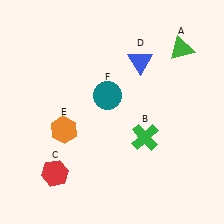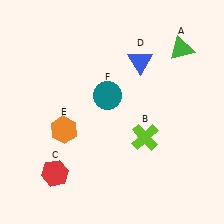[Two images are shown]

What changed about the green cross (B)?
In Image 1, B is green. In Image 2, it changed to lime.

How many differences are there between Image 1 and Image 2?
There is 1 difference between the two images.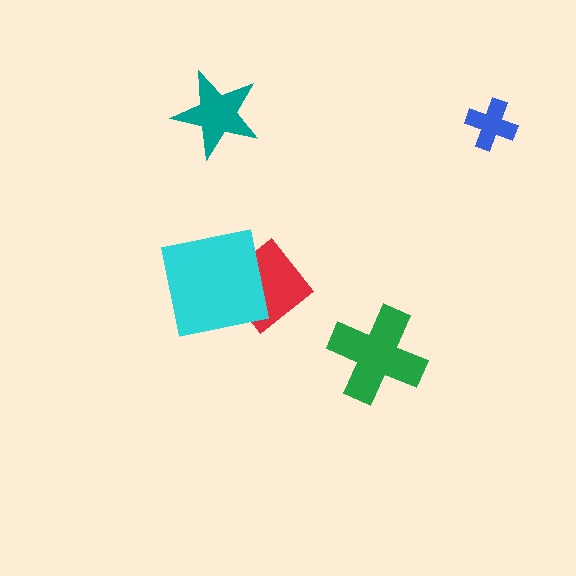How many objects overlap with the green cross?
0 objects overlap with the green cross.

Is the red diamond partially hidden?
Yes, it is partially covered by another shape.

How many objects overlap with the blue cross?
0 objects overlap with the blue cross.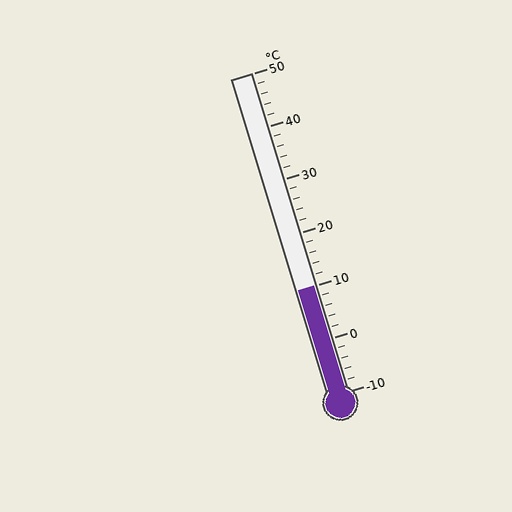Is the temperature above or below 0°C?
The temperature is above 0°C.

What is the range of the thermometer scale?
The thermometer scale ranges from -10°C to 50°C.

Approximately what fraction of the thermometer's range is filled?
The thermometer is filled to approximately 35% of its range.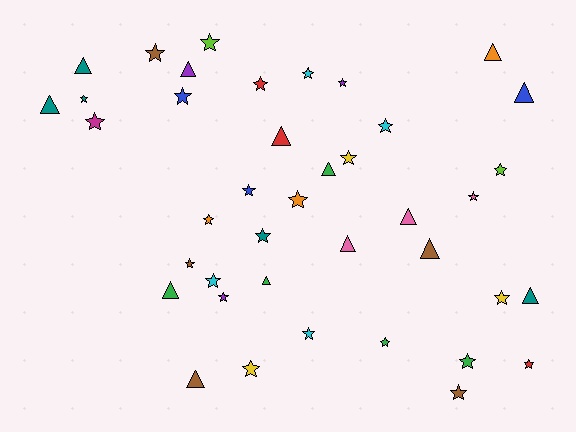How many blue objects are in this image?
There are 3 blue objects.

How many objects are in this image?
There are 40 objects.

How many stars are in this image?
There are 26 stars.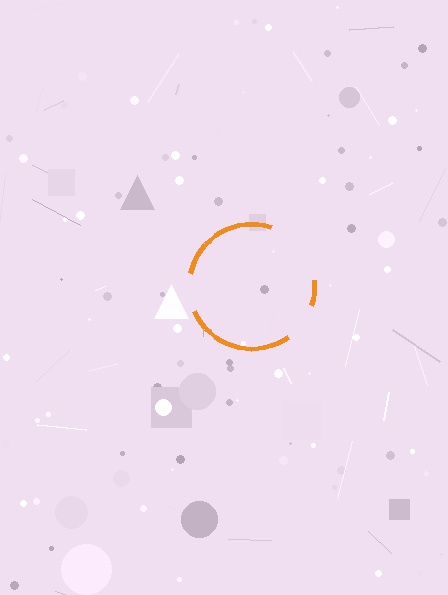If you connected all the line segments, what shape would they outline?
They would outline a circle.